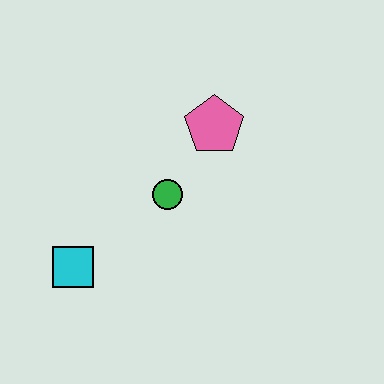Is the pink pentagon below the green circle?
No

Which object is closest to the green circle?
The pink pentagon is closest to the green circle.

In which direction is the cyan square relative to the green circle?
The cyan square is to the left of the green circle.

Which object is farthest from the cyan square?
The pink pentagon is farthest from the cyan square.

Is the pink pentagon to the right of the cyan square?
Yes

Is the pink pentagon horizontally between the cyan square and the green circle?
No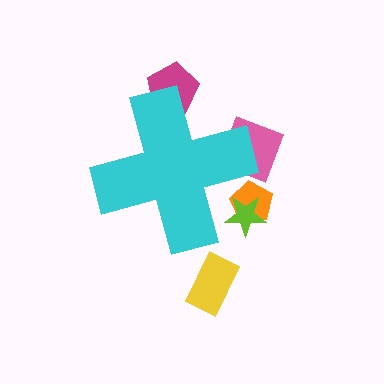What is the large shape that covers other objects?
A cyan cross.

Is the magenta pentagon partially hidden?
Yes, the magenta pentagon is partially hidden behind the cyan cross.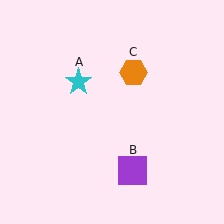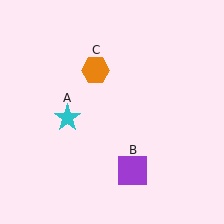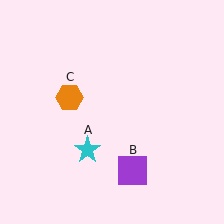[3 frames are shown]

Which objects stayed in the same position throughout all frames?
Purple square (object B) remained stationary.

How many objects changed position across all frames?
2 objects changed position: cyan star (object A), orange hexagon (object C).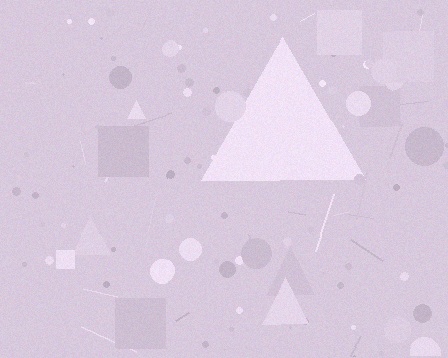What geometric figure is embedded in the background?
A triangle is embedded in the background.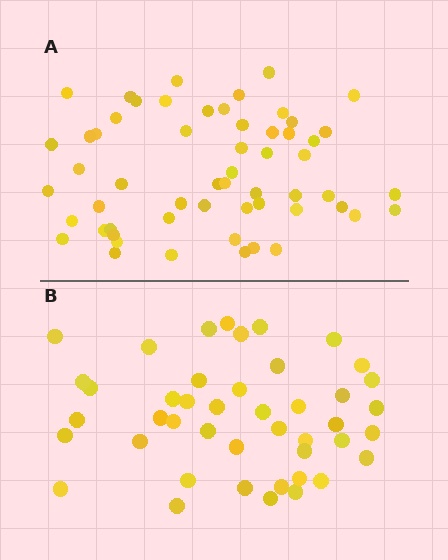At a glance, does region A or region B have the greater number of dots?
Region A (the top region) has more dots.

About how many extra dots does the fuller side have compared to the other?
Region A has approximately 15 more dots than region B.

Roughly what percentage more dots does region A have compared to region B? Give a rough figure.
About 30% more.